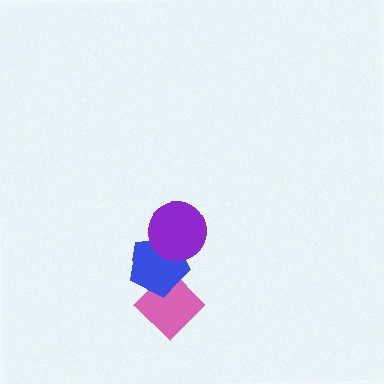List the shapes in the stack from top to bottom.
From top to bottom: the purple circle, the blue pentagon, the pink diamond.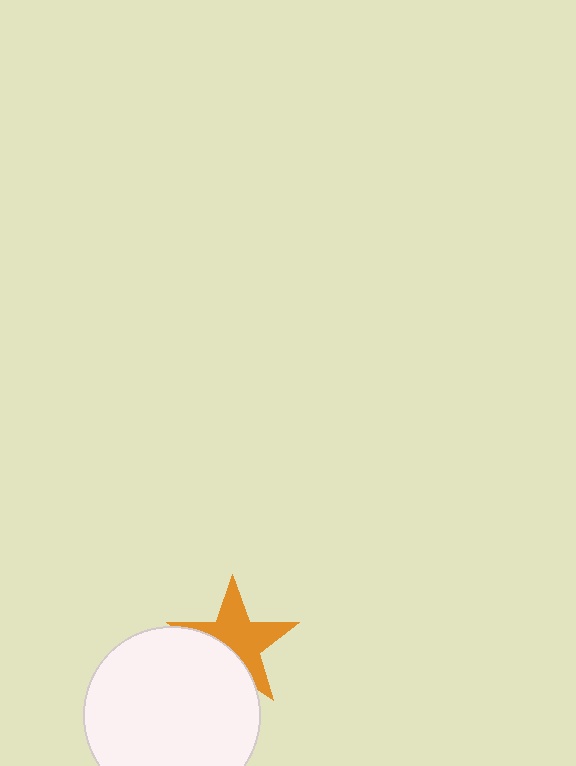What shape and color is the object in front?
The object in front is a white circle.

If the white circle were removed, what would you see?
You would see the complete orange star.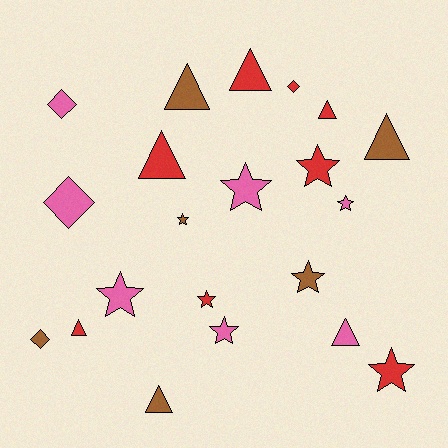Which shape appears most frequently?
Star, with 9 objects.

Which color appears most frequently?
Red, with 8 objects.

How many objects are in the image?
There are 21 objects.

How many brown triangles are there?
There are 3 brown triangles.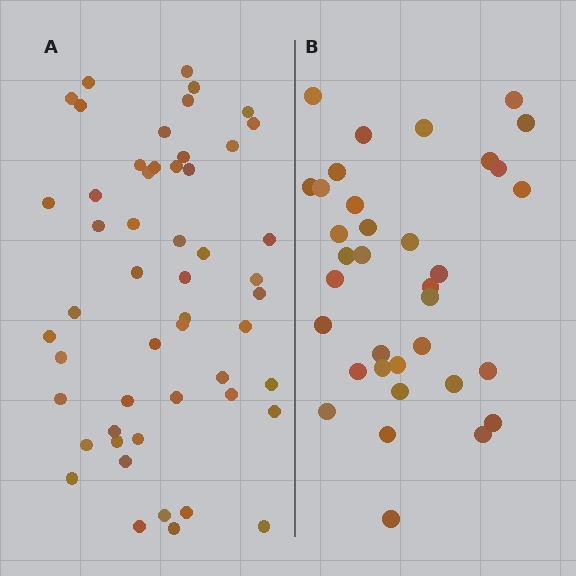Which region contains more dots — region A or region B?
Region A (the left region) has more dots.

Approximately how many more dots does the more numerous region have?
Region A has approximately 15 more dots than region B.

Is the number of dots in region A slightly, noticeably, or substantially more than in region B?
Region A has substantially more. The ratio is roughly 1.5 to 1.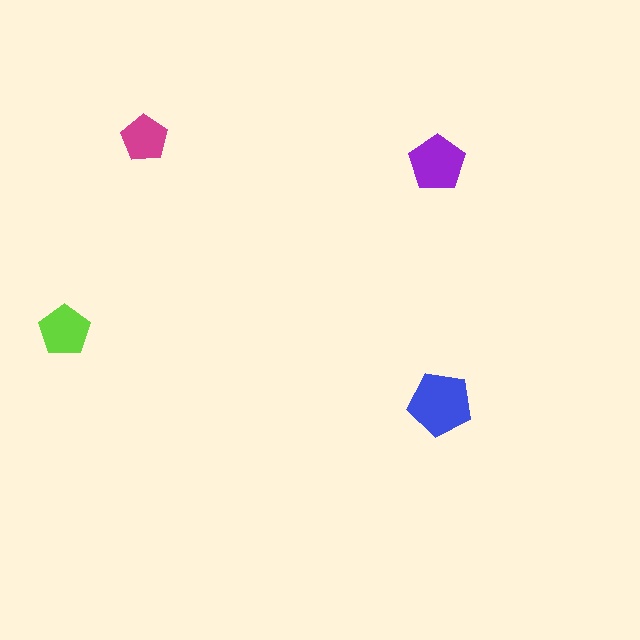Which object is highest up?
The magenta pentagon is topmost.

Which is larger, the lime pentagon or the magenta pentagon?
The lime one.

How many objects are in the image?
There are 4 objects in the image.